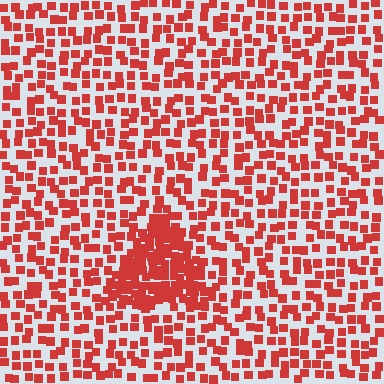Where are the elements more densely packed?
The elements are more densely packed inside the triangle boundary.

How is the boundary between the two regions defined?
The boundary is defined by a change in element density (approximately 2.5x ratio). All elements are the same color, size, and shape.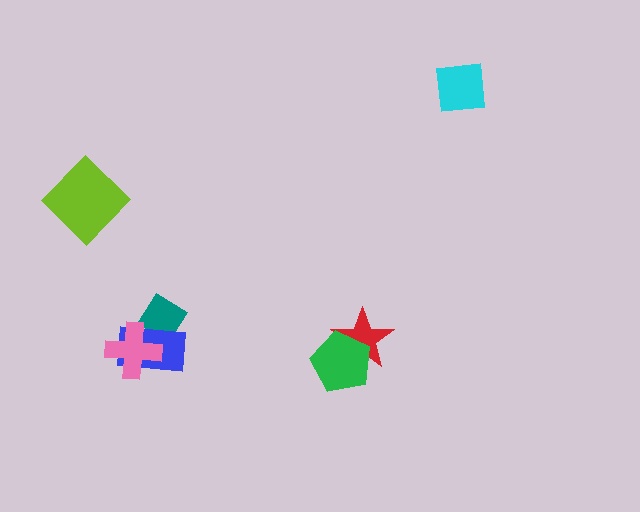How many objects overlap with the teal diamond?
2 objects overlap with the teal diamond.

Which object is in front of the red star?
The green pentagon is in front of the red star.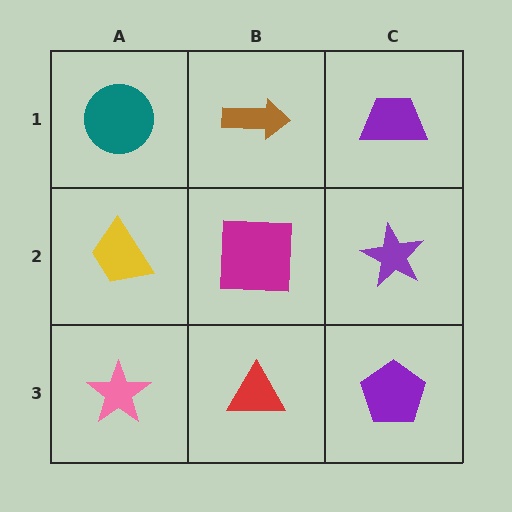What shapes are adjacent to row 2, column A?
A teal circle (row 1, column A), a pink star (row 3, column A), a magenta square (row 2, column B).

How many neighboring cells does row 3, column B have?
3.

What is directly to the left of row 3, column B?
A pink star.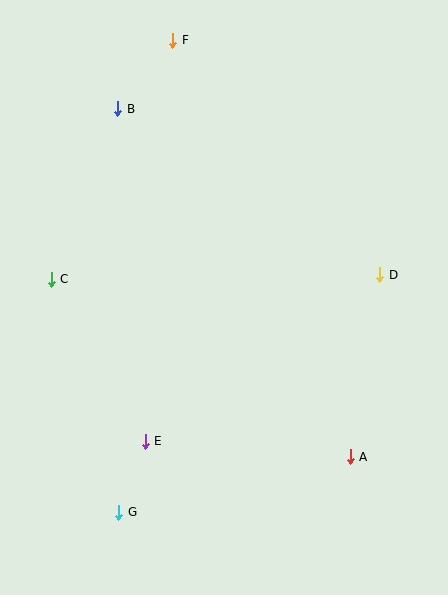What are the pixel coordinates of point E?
Point E is at (145, 441).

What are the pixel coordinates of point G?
Point G is at (119, 512).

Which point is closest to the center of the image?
Point D at (380, 275) is closest to the center.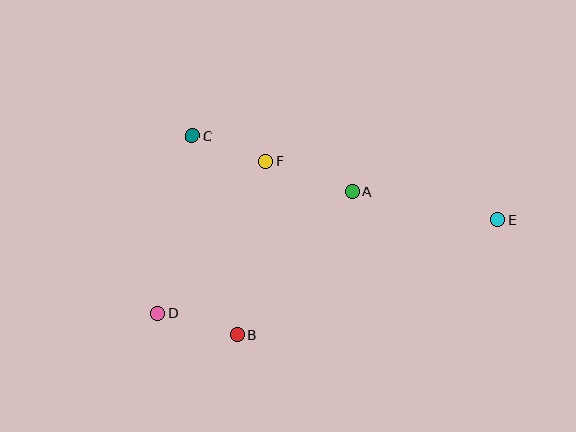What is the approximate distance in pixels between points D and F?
The distance between D and F is approximately 186 pixels.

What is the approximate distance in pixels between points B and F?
The distance between B and F is approximately 175 pixels.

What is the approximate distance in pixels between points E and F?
The distance between E and F is approximately 239 pixels.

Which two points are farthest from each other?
Points D and E are farthest from each other.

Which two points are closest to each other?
Points C and F are closest to each other.